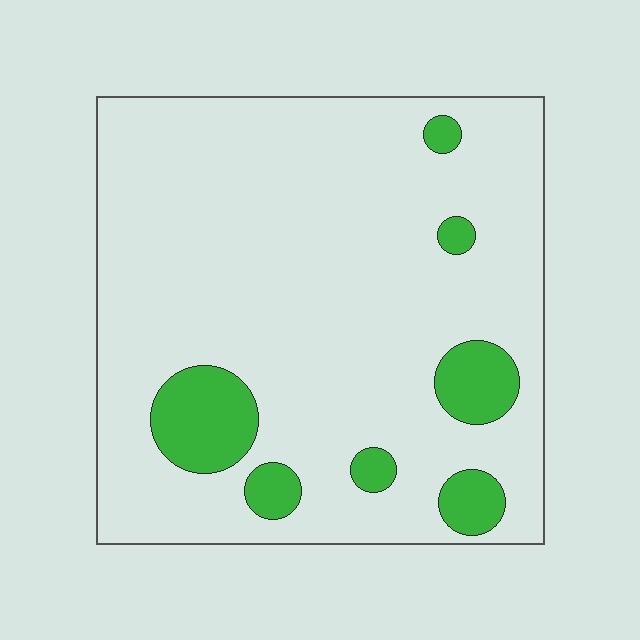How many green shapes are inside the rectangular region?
7.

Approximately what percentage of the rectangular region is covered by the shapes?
Approximately 15%.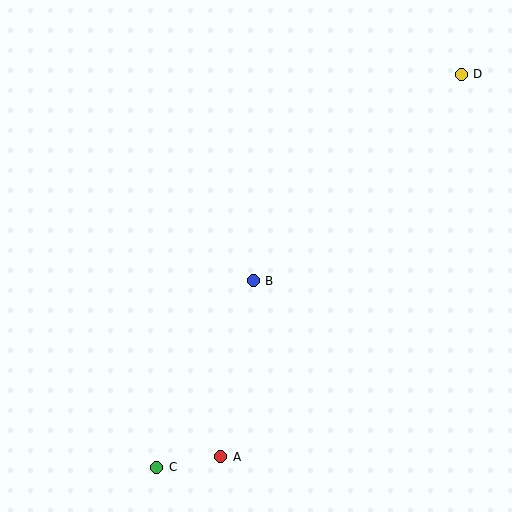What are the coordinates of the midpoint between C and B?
The midpoint between C and B is at (205, 374).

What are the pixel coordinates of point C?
Point C is at (157, 467).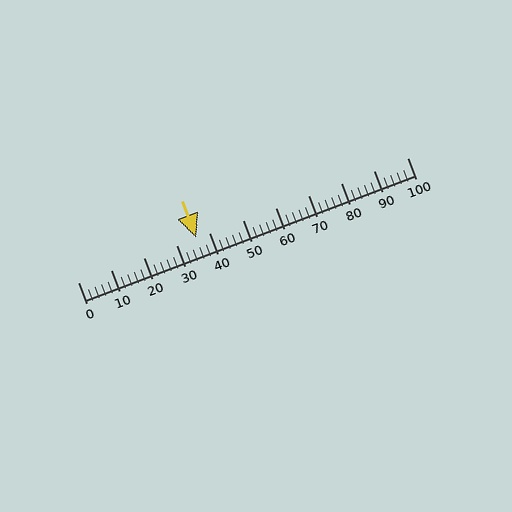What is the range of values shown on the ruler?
The ruler shows values from 0 to 100.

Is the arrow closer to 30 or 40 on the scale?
The arrow is closer to 40.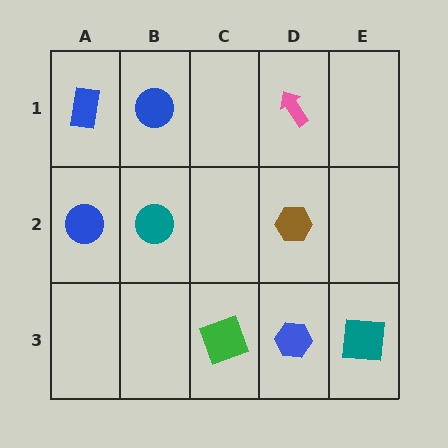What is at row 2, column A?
A blue circle.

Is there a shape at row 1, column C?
No, that cell is empty.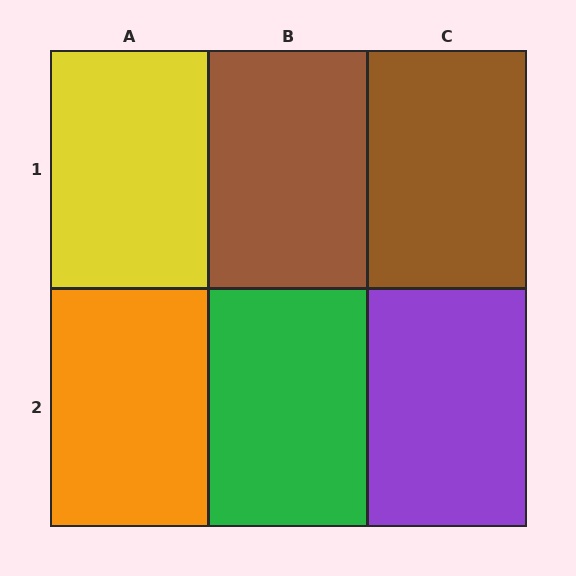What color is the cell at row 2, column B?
Green.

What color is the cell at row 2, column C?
Purple.